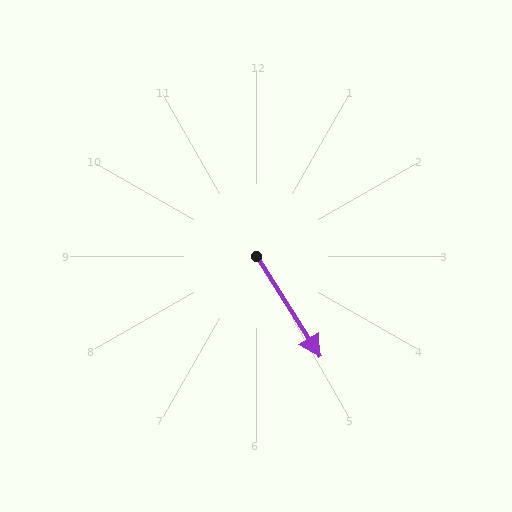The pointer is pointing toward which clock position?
Roughly 5 o'clock.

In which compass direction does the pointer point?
Southeast.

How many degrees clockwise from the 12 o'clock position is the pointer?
Approximately 148 degrees.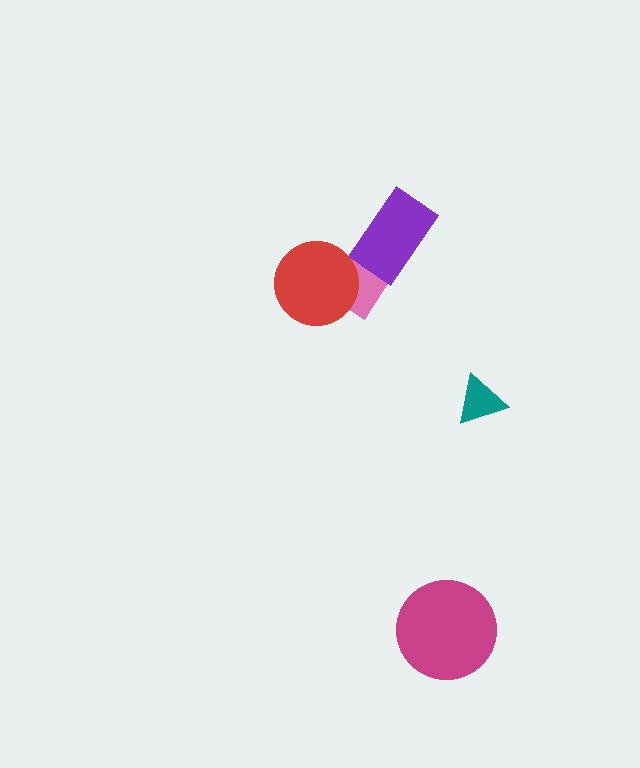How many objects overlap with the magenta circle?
0 objects overlap with the magenta circle.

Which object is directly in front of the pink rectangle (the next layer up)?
The purple rectangle is directly in front of the pink rectangle.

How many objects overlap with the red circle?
1 object overlaps with the red circle.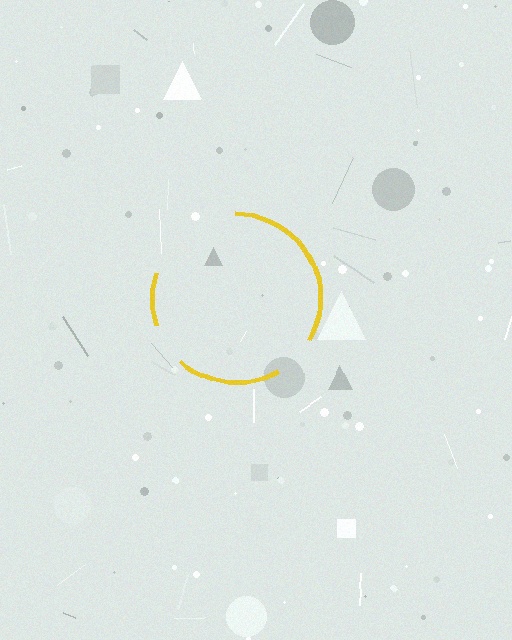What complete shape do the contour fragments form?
The contour fragments form a circle.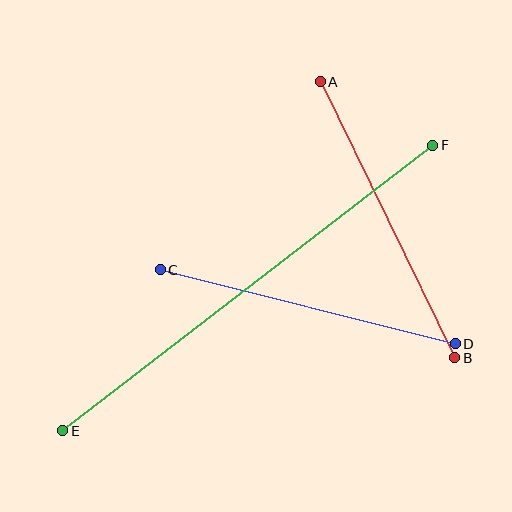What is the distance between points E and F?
The distance is approximately 467 pixels.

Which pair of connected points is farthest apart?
Points E and F are farthest apart.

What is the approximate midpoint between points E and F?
The midpoint is at approximately (248, 288) pixels.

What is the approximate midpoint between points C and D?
The midpoint is at approximately (308, 307) pixels.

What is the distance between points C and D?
The distance is approximately 304 pixels.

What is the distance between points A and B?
The distance is approximately 307 pixels.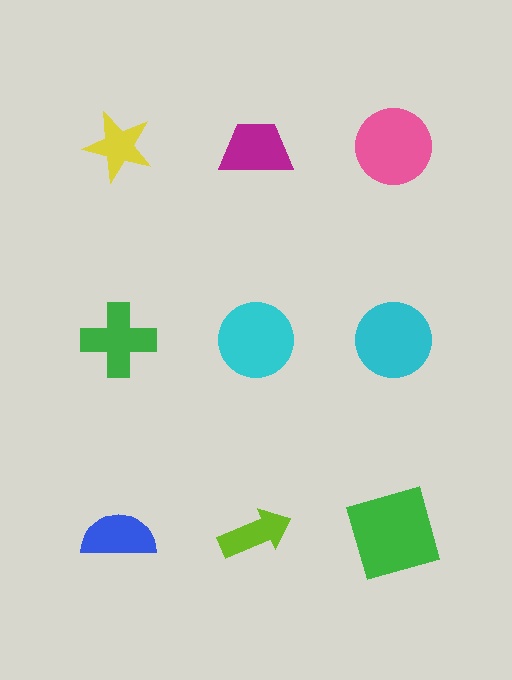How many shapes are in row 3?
3 shapes.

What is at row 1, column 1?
A yellow star.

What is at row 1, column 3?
A pink circle.